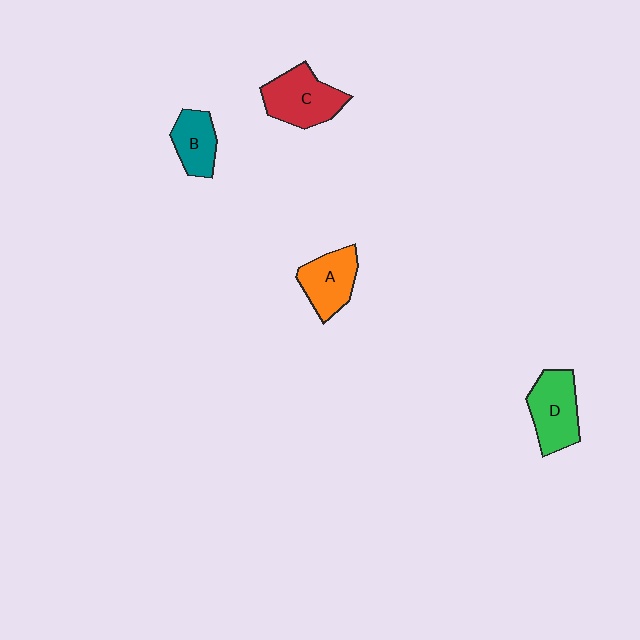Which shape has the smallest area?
Shape B (teal).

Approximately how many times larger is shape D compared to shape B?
Approximately 1.4 times.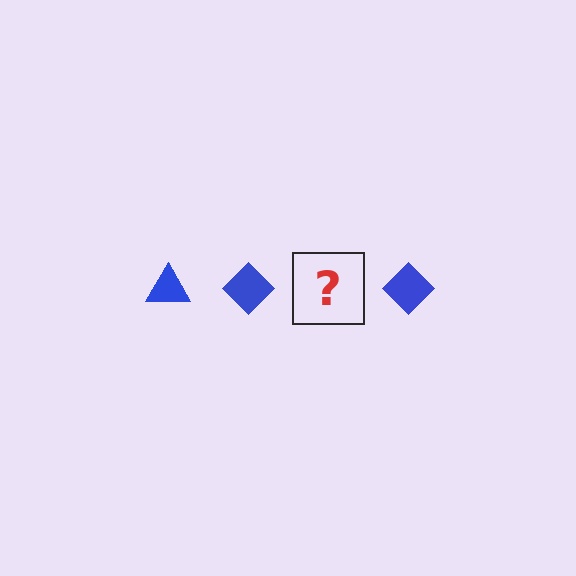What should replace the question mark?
The question mark should be replaced with a blue triangle.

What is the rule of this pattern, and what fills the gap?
The rule is that the pattern cycles through triangle, diamond shapes in blue. The gap should be filled with a blue triangle.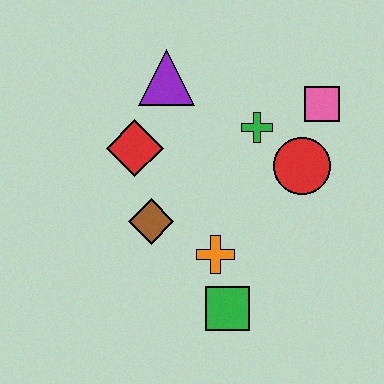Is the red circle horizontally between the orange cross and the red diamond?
No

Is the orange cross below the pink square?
Yes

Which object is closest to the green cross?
The red circle is closest to the green cross.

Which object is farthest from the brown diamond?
The pink square is farthest from the brown diamond.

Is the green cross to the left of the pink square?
Yes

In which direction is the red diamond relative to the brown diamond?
The red diamond is above the brown diamond.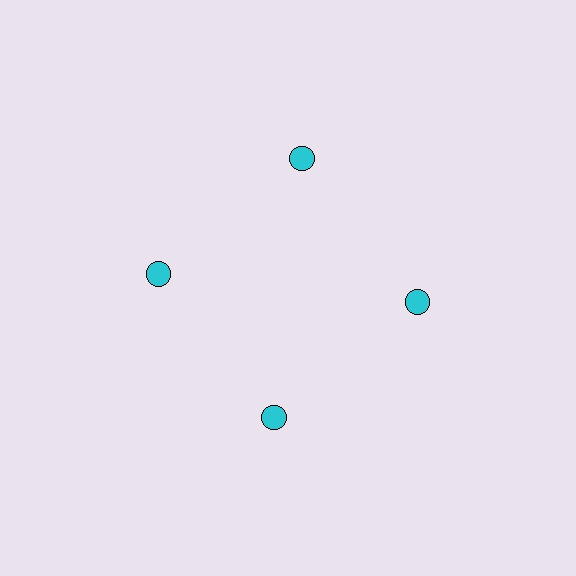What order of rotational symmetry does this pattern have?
This pattern has 4-fold rotational symmetry.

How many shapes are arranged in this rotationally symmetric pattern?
There are 4 shapes, arranged in 4 groups of 1.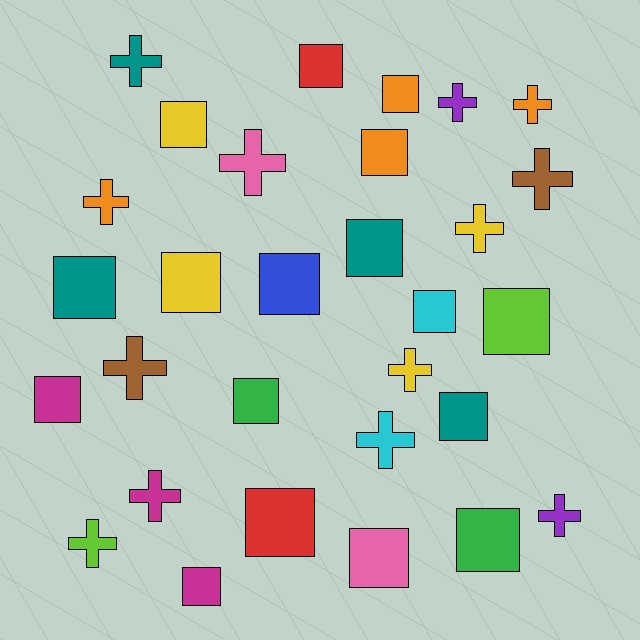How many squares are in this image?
There are 17 squares.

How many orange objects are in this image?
There are 4 orange objects.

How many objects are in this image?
There are 30 objects.